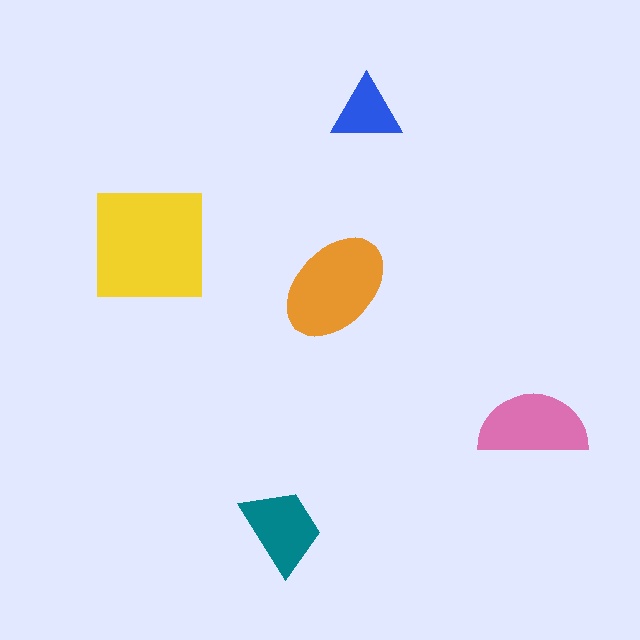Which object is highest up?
The blue triangle is topmost.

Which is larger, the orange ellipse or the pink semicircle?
The orange ellipse.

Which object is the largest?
The yellow square.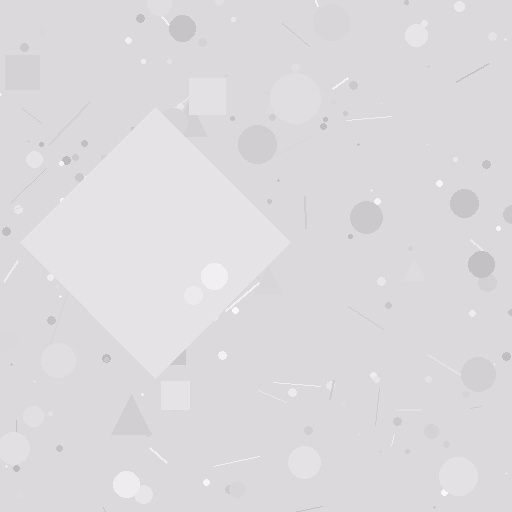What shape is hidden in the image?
A diamond is hidden in the image.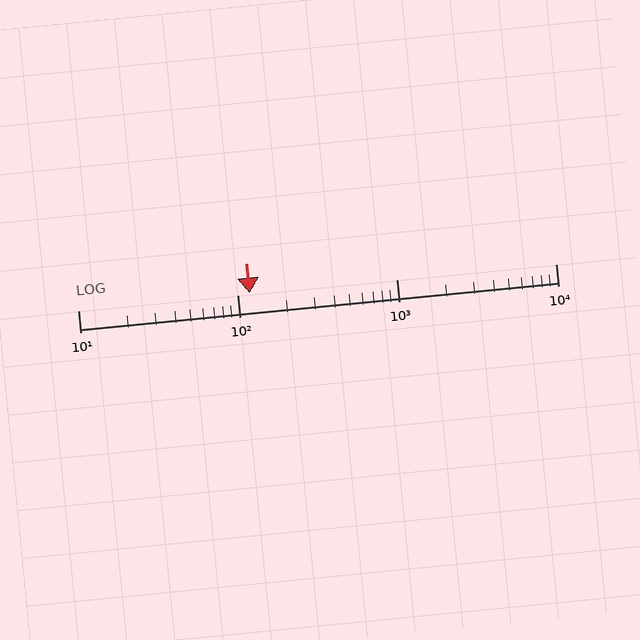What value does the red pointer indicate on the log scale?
The pointer indicates approximately 120.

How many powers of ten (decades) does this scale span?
The scale spans 3 decades, from 10 to 10000.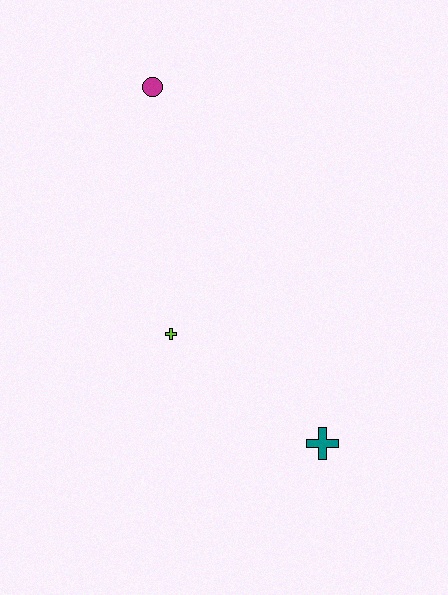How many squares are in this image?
There are no squares.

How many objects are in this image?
There are 3 objects.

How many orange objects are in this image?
There are no orange objects.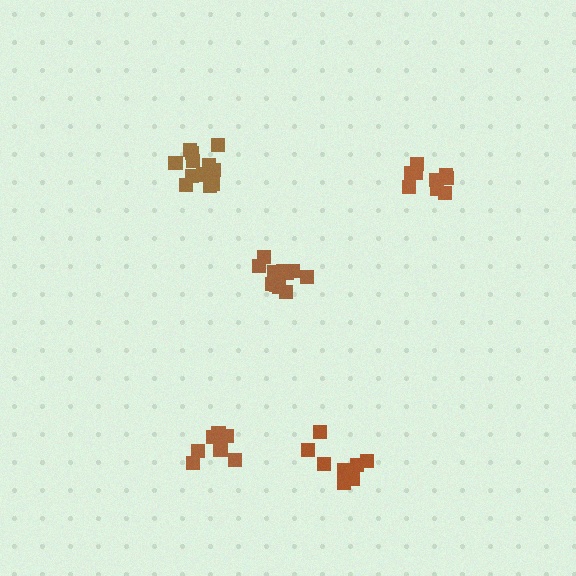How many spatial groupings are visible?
There are 5 spatial groupings.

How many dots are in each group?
Group 1: 9 dots, Group 2: 8 dots, Group 3: 14 dots, Group 4: 10 dots, Group 5: 14 dots (55 total).